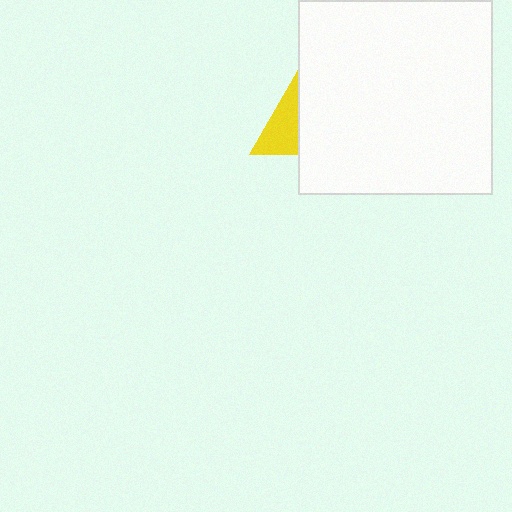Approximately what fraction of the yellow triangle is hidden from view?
Roughly 68% of the yellow triangle is hidden behind the white square.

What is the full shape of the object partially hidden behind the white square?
The partially hidden object is a yellow triangle.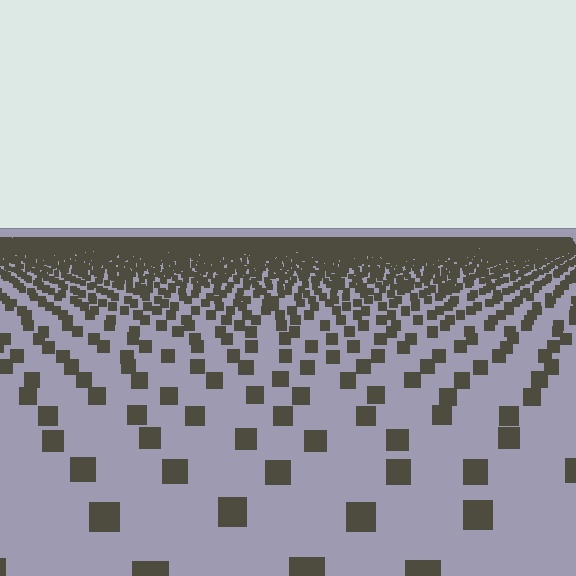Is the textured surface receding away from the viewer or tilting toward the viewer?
The surface is receding away from the viewer. Texture elements get smaller and denser toward the top.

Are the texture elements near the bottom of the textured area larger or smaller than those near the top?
Larger. Near the bottom, elements are closer to the viewer and appear at a bigger on-screen size.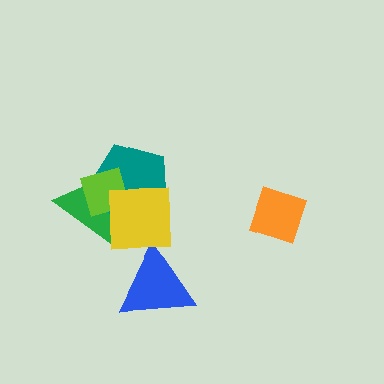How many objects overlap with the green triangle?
3 objects overlap with the green triangle.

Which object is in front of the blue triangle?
The yellow square is in front of the blue triangle.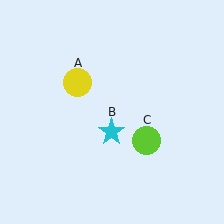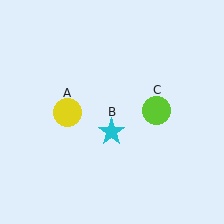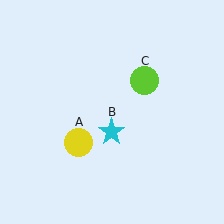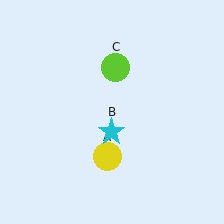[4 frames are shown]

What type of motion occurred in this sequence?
The yellow circle (object A), lime circle (object C) rotated counterclockwise around the center of the scene.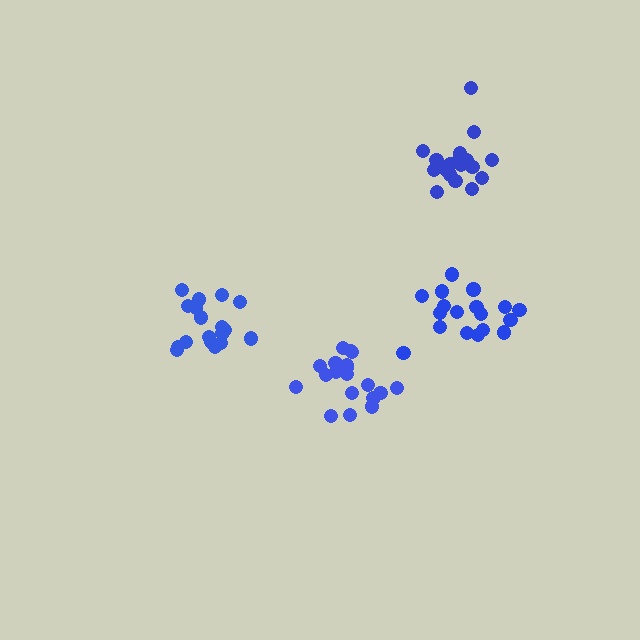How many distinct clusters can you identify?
There are 4 distinct clusters.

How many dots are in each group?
Group 1: 19 dots, Group 2: 18 dots, Group 3: 18 dots, Group 4: 19 dots (74 total).